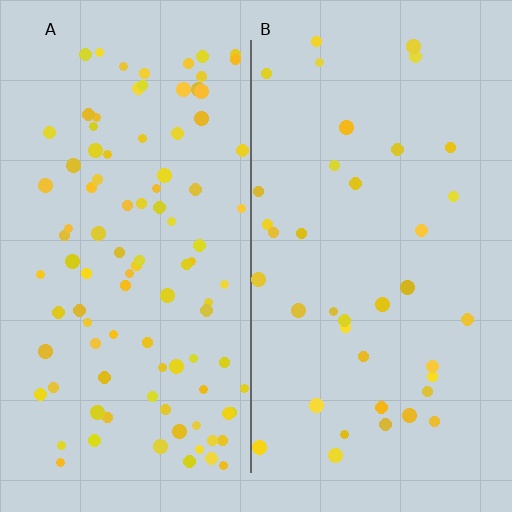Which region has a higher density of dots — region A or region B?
A (the left).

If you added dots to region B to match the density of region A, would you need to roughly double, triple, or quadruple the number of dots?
Approximately triple.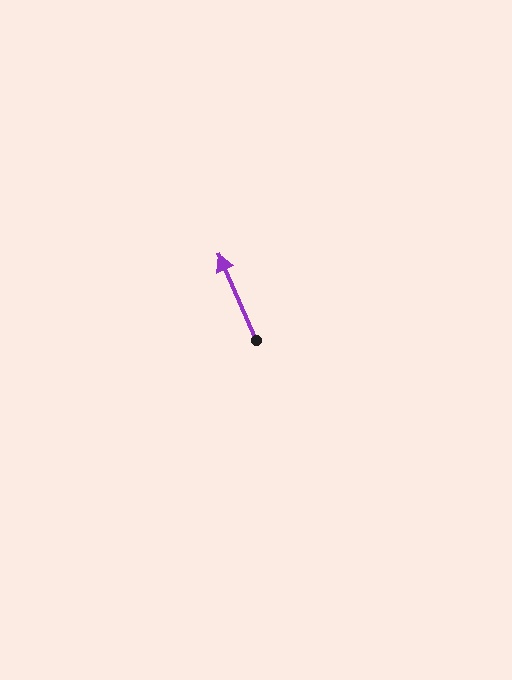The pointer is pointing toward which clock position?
Roughly 11 o'clock.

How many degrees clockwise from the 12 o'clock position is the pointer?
Approximately 336 degrees.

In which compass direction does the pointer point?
Northwest.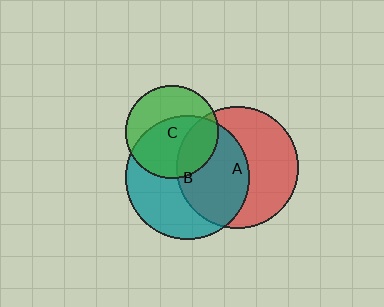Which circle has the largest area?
Circle B (teal).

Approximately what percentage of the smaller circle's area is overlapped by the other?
Approximately 60%.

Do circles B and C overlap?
Yes.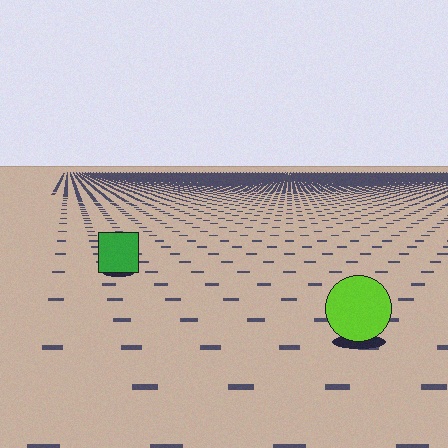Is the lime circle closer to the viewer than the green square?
Yes. The lime circle is closer — you can tell from the texture gradient: the ground texture is coarser near it.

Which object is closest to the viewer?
The lime circle is closest. The texture marks near it are larger and more spread out.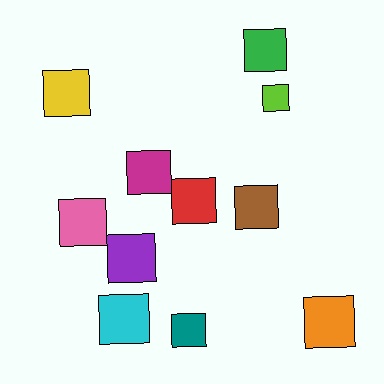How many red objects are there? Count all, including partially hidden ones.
There is 1 red object.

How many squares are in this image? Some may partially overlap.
There are 11 squares.